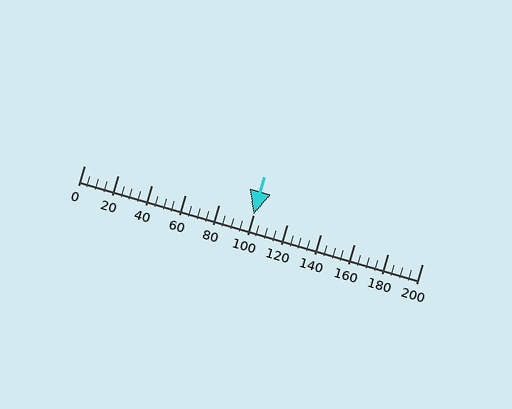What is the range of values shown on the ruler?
The ruler shows values from 0 to 200.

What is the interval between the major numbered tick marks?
The major tick marks are spaced 20 units apart.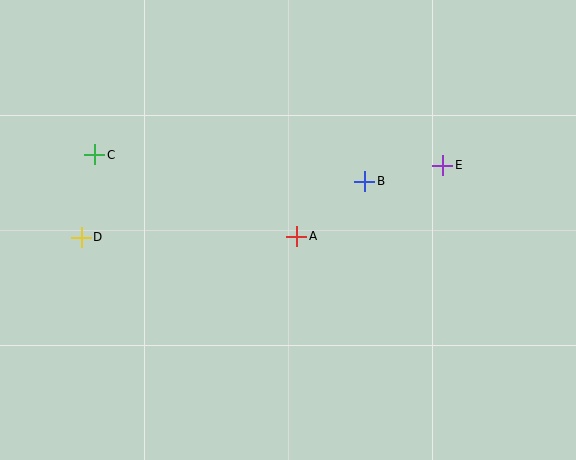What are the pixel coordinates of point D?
Point D is at (81, 237).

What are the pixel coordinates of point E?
Point E is at (443, 165).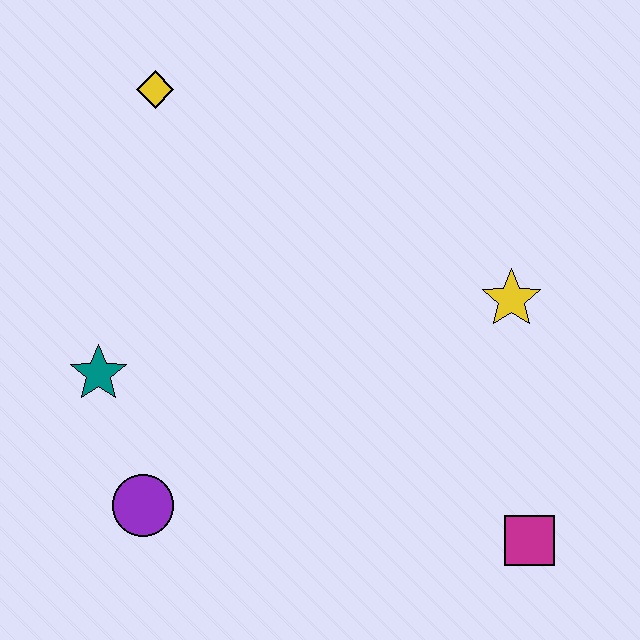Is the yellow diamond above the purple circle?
Yes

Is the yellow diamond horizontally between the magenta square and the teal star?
Yes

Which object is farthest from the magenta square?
The yellow diamond is farthest from the magenta square.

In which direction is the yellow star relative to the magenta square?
The yellow star is above the magenta square.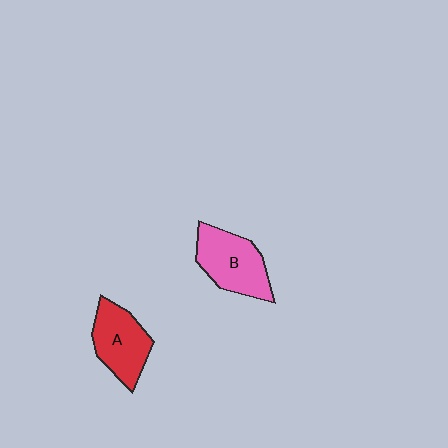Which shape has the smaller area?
Shape A (red).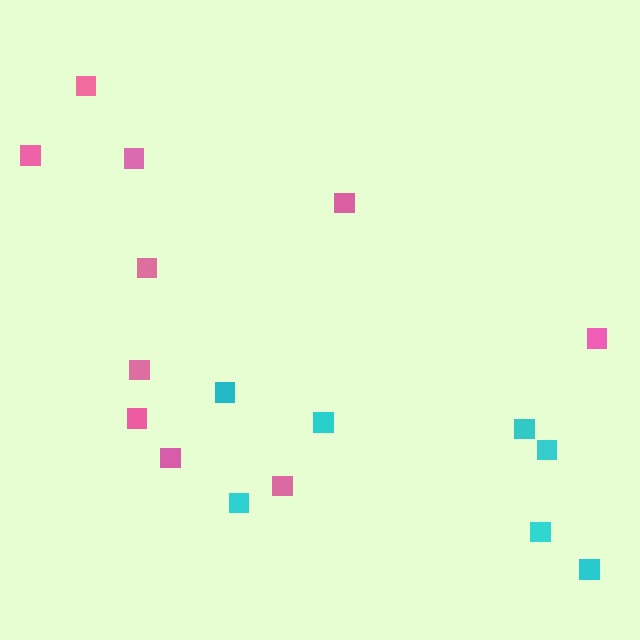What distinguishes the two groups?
There are 2 groups: one group of cyan squares (7) and one group of pink squares (10).